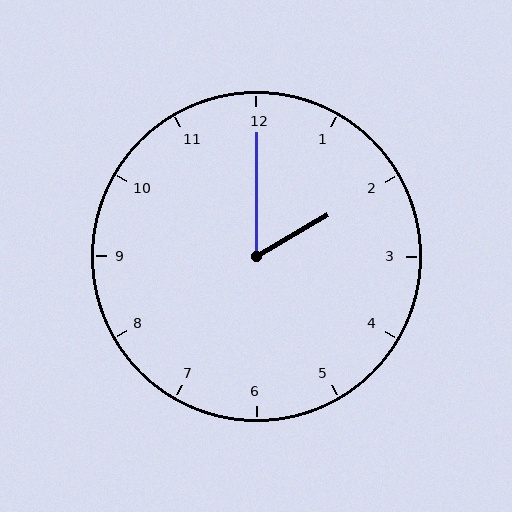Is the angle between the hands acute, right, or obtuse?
It is acute.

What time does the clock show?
2:00.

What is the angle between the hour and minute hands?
Approximately 60 degrees.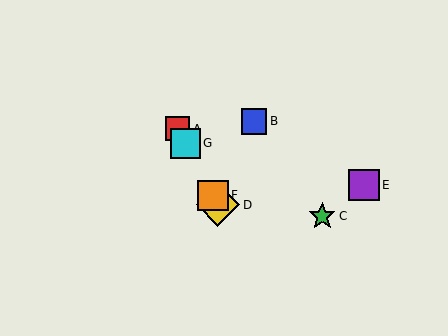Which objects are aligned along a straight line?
Objects A, D, F, G are aligned along a straight line.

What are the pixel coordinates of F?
Object F is at (213, 195).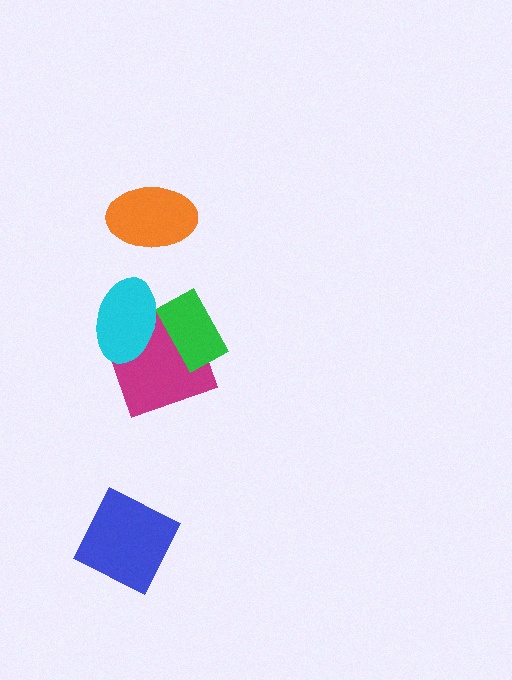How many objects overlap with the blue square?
0 objects overlap with the blue square.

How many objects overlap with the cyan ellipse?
2 objects overlap with the cyan ellipse.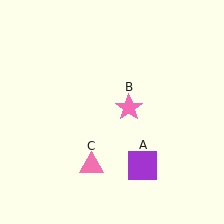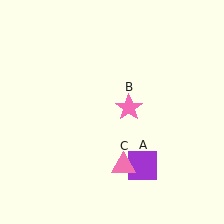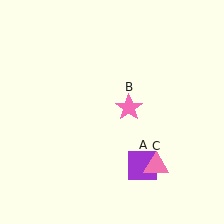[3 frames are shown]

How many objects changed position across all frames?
1 object changed position: pink triangle (object C).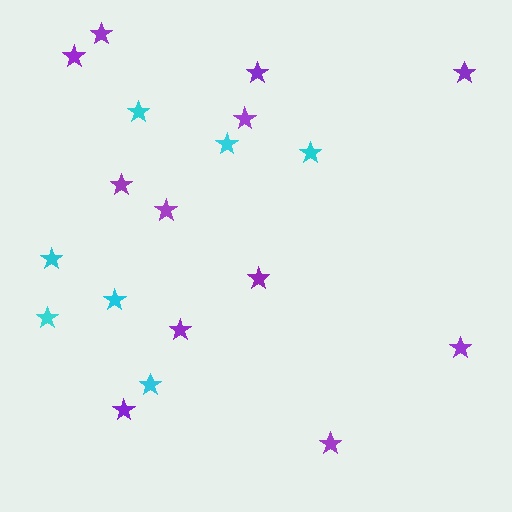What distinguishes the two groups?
There are 2 groups: one group of purple stars (12) and one group of cyan stars (7).